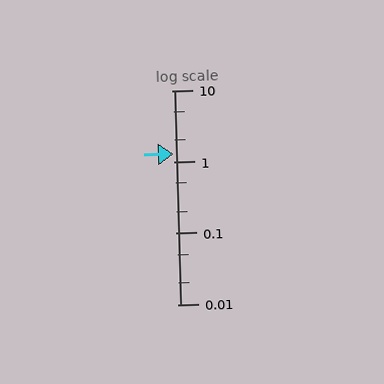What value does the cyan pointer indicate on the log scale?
The pointer indicates approximately 1.3.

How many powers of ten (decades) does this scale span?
The scale spans 3 decades, from 0.01 to 10.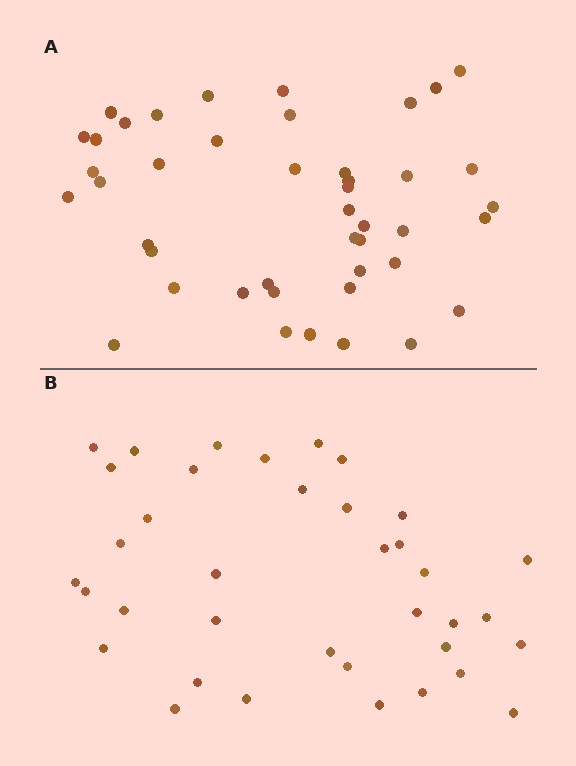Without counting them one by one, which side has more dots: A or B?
Region A (the top region) has more dots.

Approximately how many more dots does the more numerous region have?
Region A has roughly 8 or so more dots than region B.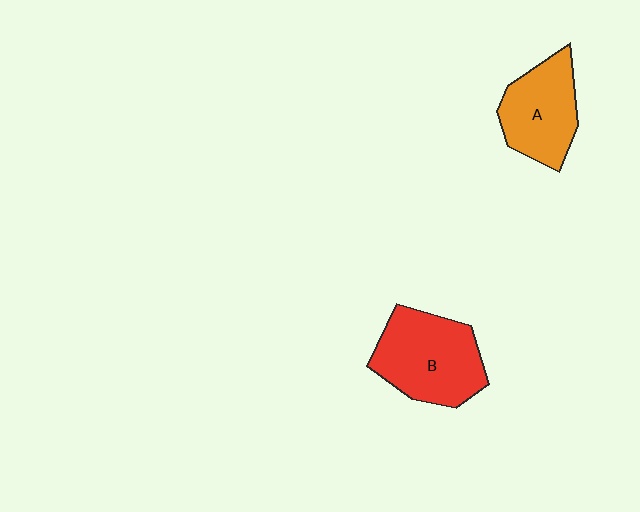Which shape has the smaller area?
Shape A (orange).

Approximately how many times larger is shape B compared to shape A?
Approximately 1.2 times.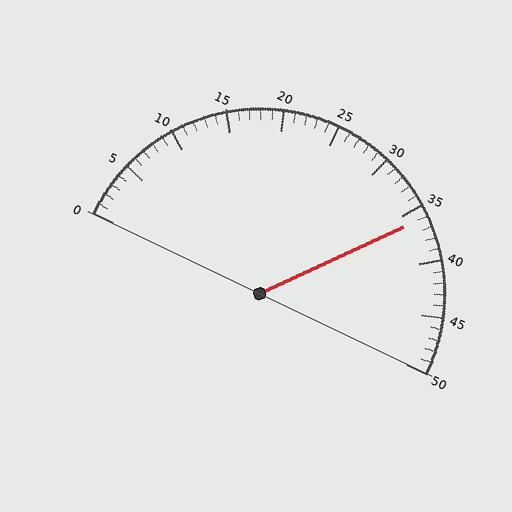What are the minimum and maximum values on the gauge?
The gauge ranges from 0 to 50.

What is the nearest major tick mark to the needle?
The nearest major tick mark is 35.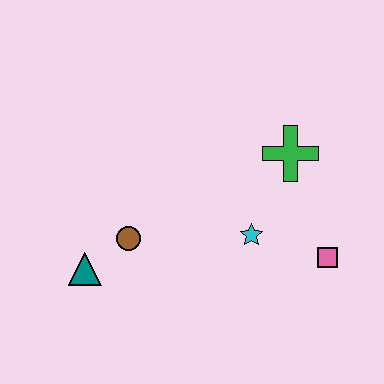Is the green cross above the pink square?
Yes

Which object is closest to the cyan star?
The pink square is closest to the cyan star.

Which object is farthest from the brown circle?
The pink square is farthest from the brown circle.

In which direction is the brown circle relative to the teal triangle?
The brown circle is to the right of the teal triangle.